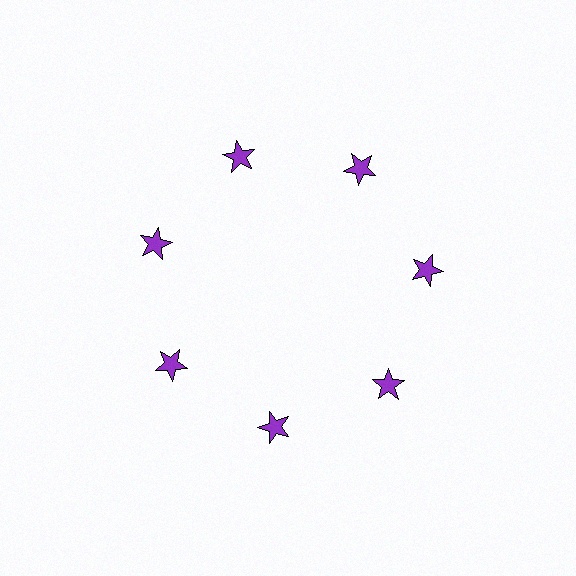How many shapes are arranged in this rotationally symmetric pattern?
There are 7 shapes, arranged in 7 groups of 1.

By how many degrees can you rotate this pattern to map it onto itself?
The pattern maps onto itself every 51 degrees of rotation.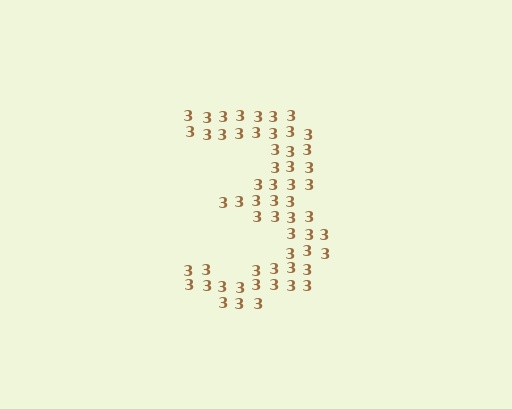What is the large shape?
The large shape is the digit 3.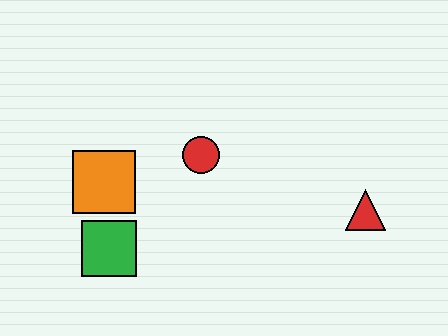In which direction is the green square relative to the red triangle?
The green square is to the left of the red triangle.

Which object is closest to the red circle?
The orange square is closest to the red circle.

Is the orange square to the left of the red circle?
Yes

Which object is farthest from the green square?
The red triangle is farthest from the green square.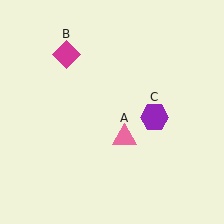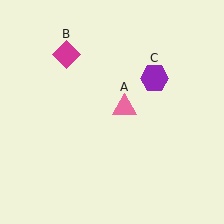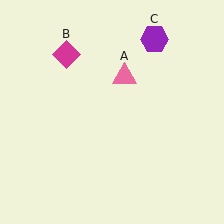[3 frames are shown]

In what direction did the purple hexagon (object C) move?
The purple hexagon (object C) moved up.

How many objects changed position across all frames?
2 objects changed position: pink triangle (object A), purple hexagon (object C).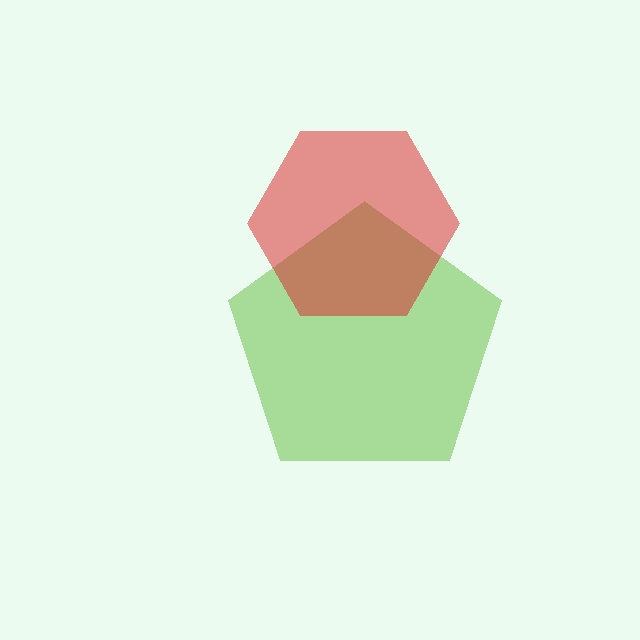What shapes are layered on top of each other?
The layered shapes are: a lime pentagon, a red hexagon.